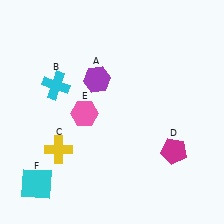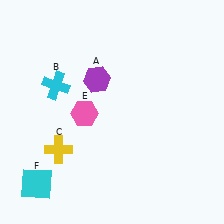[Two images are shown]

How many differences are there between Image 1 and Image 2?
There is 1 difference between the two images.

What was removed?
The magenta pentagon (D) was removed in Image 2.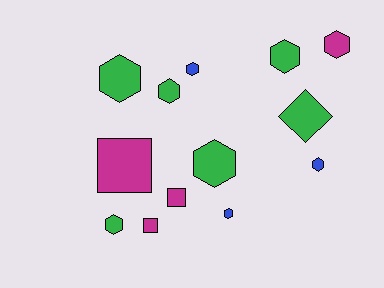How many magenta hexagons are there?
There is 1 magenta hexagon.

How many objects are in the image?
There are 13 objects.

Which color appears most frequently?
Green, with 6 objects.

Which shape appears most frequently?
Hexagon, with 9 objects.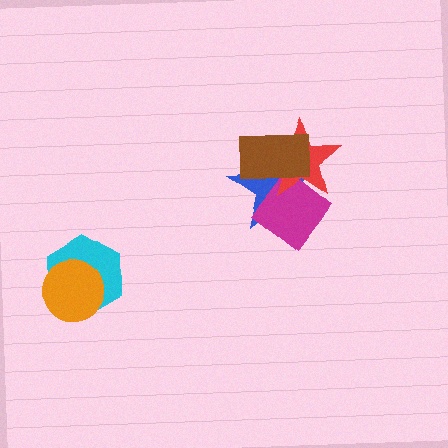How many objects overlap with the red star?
3 objects overlap with the red star.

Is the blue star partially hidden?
Yes, it is partially covered by another shape.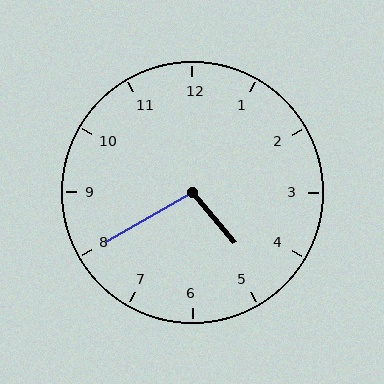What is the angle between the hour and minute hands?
Approximately 100 degrees.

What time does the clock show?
4:40.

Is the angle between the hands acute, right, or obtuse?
It is obtuse.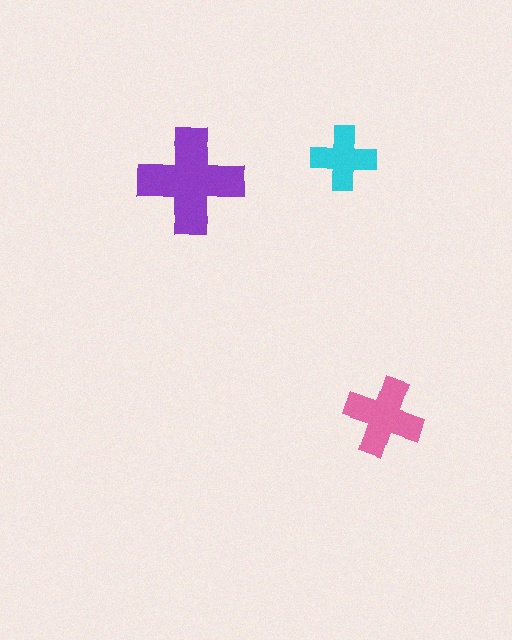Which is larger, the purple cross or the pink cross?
The purple one.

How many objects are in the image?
There are 3 objects in the image.